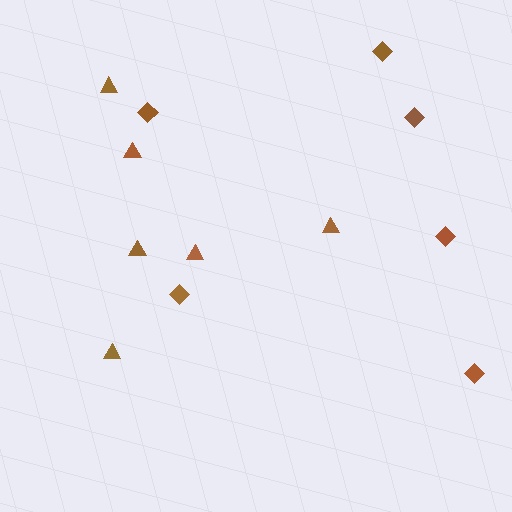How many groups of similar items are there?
There are 2 groups: one group of triangles (6) and one group of diamonds (6).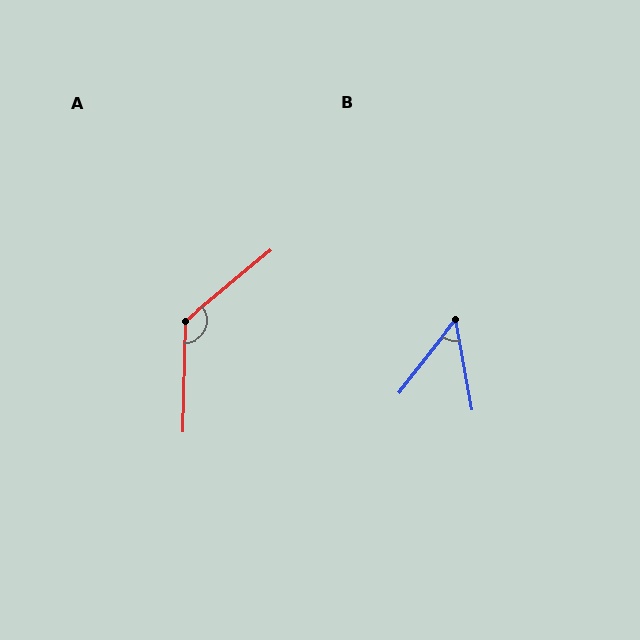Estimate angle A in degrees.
Approximately 131 degrees.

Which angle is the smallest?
B, at approximately 48 degrees.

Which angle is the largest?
A, at approximately 131 degrees.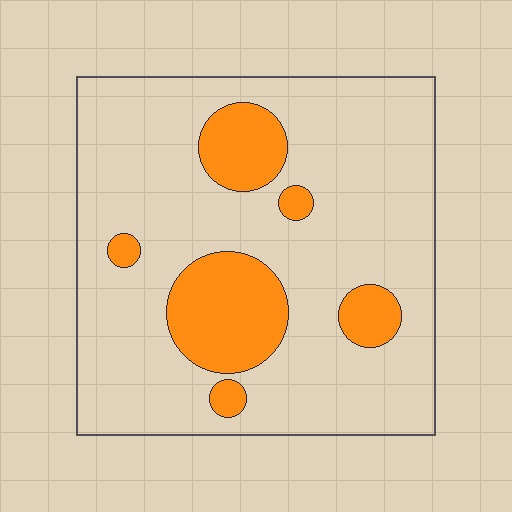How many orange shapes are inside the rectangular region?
6.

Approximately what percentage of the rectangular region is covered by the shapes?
Approximately 20%.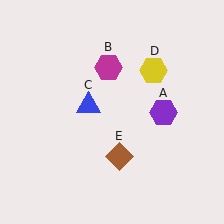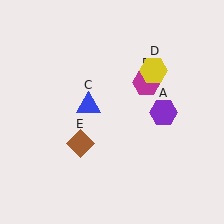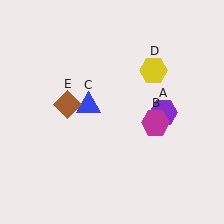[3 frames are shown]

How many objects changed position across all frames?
2 objects changed position: magenta hexagon (object B), brown diamond (object E).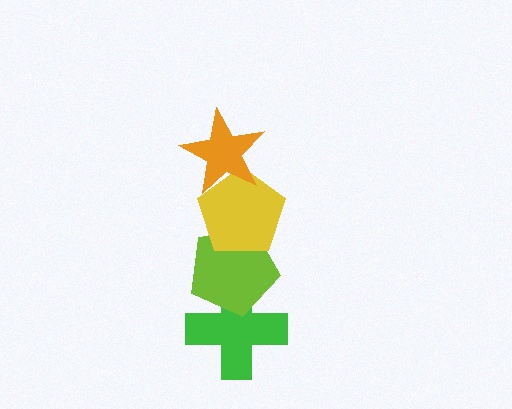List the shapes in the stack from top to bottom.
From top to bottom: the orange star, the yellow pentagon, the lime pentagon, the green cross.